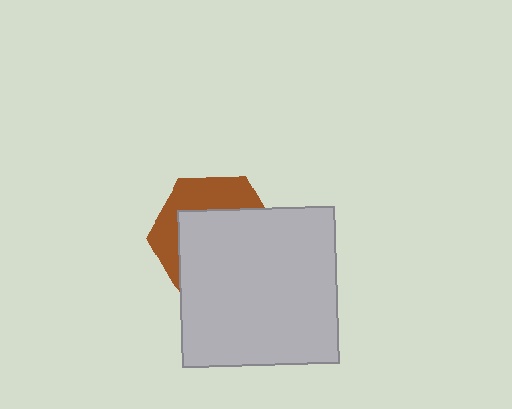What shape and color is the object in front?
The object in front is a light gray square.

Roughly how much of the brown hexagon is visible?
A small part of it is visible (roughly 36%).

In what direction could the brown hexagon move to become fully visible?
The brown hexagon could move up. That would shift it out from behind the light gray square entirely.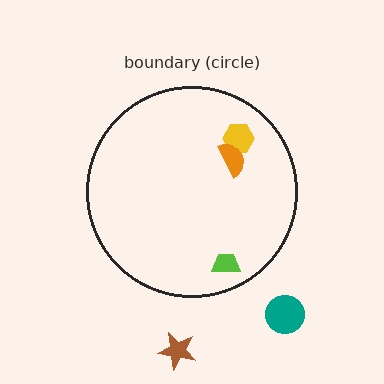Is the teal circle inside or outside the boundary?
Outside.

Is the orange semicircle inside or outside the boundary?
Inside.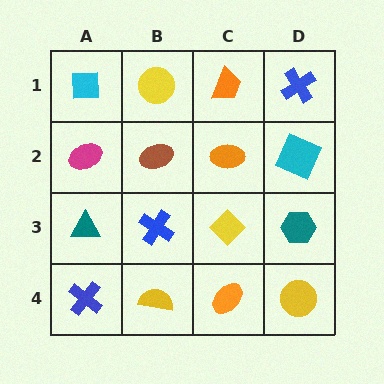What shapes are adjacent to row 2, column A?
A cyan square (row 1, column A), a teal triangle (row 3, column A), a brown ellipse (row 2, column B).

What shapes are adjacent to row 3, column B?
A brown ellipse (row 2, column B), a yellow semicircle (row 4, column B), a teal triangle (row 3, column A), a yellow diamond (row 3, column C).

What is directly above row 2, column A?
A cyan square.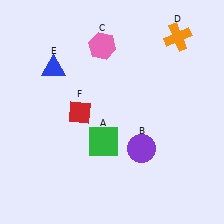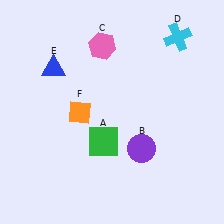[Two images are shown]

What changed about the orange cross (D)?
In Image 1, D is orange. In Image 2, it changed to cyan.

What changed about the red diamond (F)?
In Image 1, F is red. In Image 2, it changed to orange.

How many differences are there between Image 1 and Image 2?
There are 2 differences between the two images.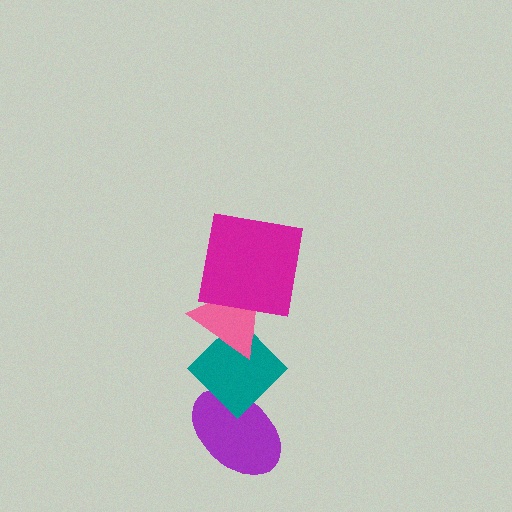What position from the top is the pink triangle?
The pink triangle is 2nd from the top.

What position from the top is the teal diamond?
The teal diamond is 3rd from the top.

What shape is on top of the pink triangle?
The magenta square is on top of the pink triangle.